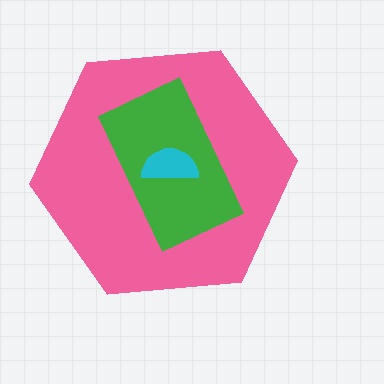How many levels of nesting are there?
3.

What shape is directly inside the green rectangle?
The cyan semicircle.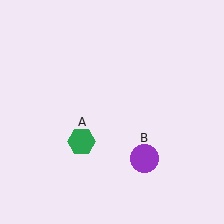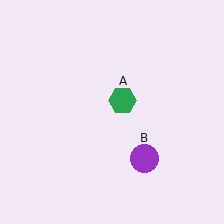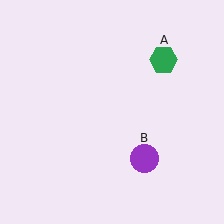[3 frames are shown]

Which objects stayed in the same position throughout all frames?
Purple circle (object B) remained stationary.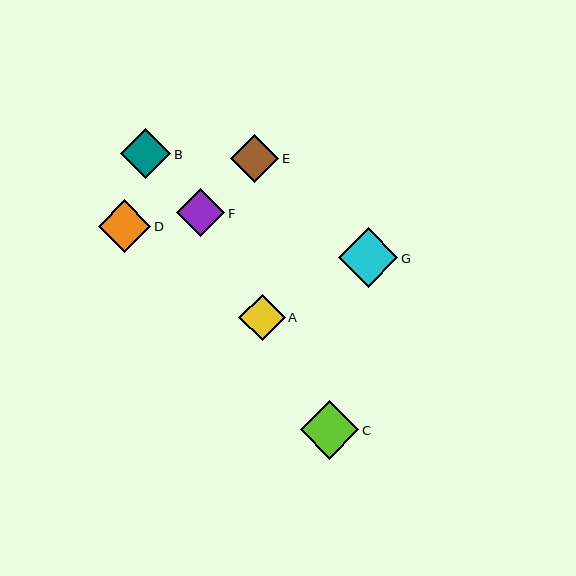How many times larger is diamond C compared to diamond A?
Diamond C is approximately 1.3 times the size of diamond A.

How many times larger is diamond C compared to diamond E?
Diamond C is approximately 1.2 times the size of diamond E.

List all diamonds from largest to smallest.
From largest to smallest: G, C, D, B, E, F, A.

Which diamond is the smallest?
Diamond A is the smallest with a size of approximately 46 pixels.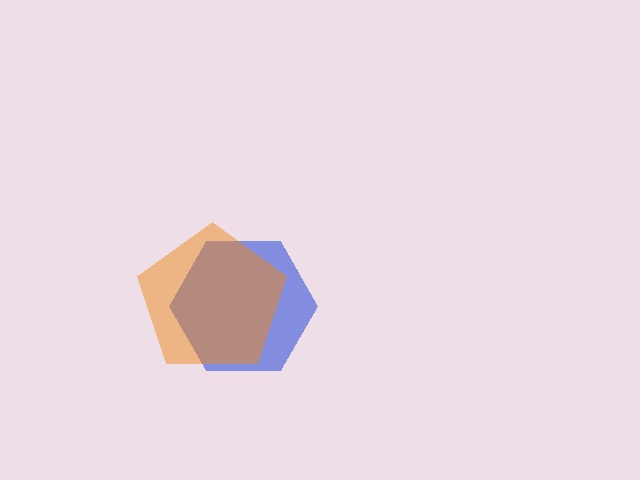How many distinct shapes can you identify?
There are 2 distinct shapes: a blue hexagon, an orange pentagon.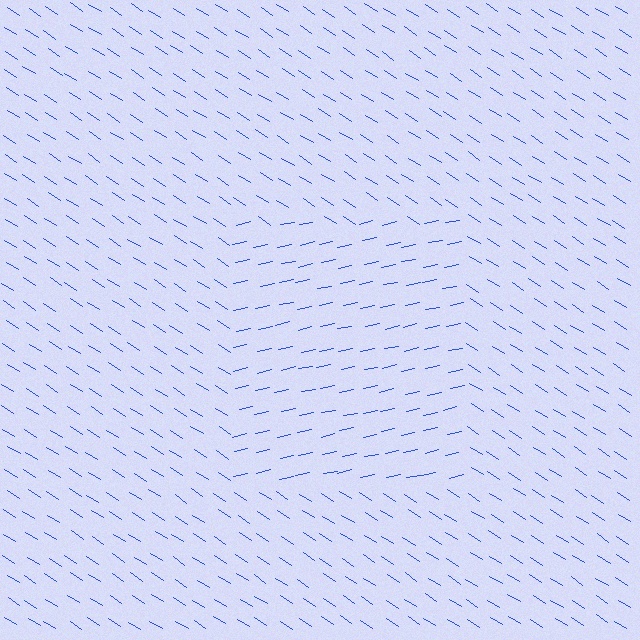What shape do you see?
I see a rectangle.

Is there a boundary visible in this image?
Yes, there is a texture boundary formed by a change in line orientation.